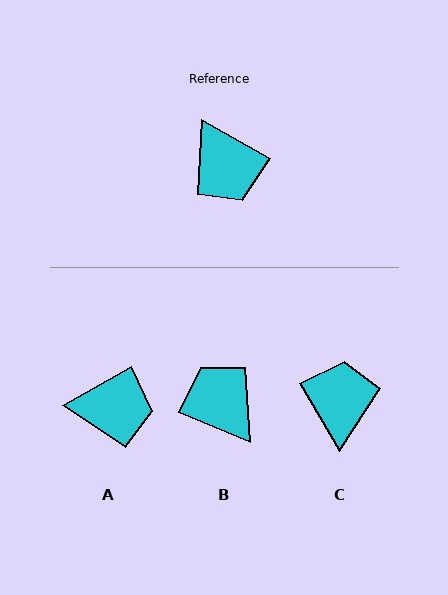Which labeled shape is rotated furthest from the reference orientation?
B, about 173 degrees away.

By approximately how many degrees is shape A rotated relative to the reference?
Approximately 60 degrees counter-clockwise.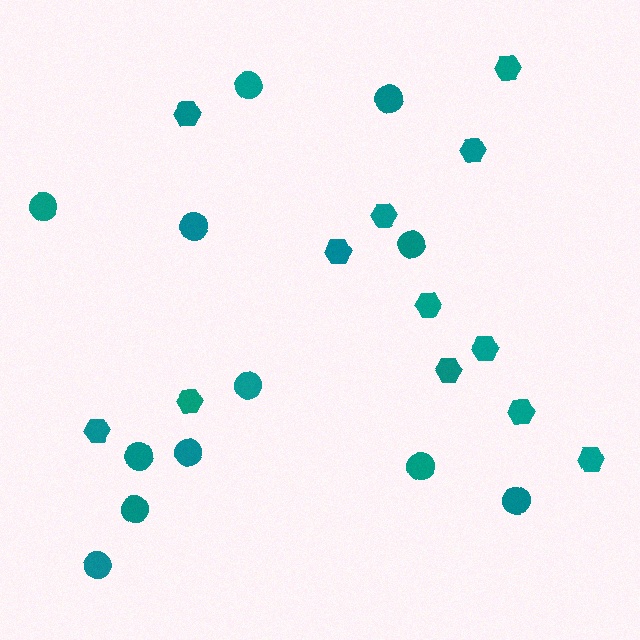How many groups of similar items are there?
There are 2 groups: one group of circles (12) and one group of hexagons (12).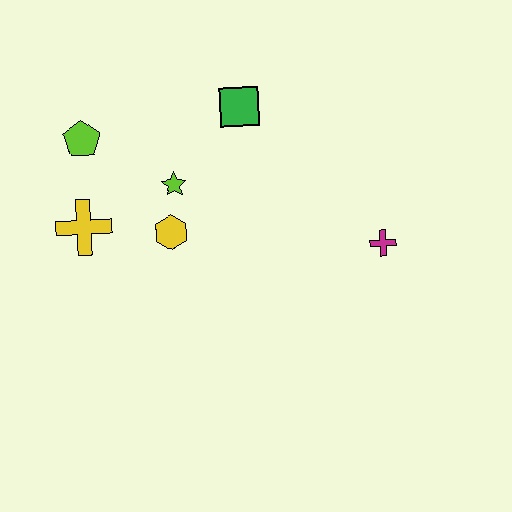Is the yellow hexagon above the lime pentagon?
No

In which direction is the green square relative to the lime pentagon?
The green square is to the right of the lime pentagon.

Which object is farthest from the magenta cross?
The lime pentagon is farthest from the magenta cross.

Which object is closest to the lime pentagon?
The yellow cross is closest to the lime pentagon.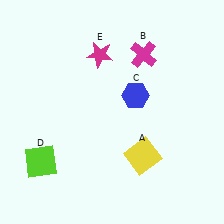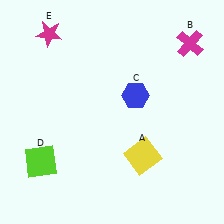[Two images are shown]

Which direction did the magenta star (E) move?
The magenta star (E) moved left.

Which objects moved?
The objects that moved are: the magenta cross (B), the magenta star (E).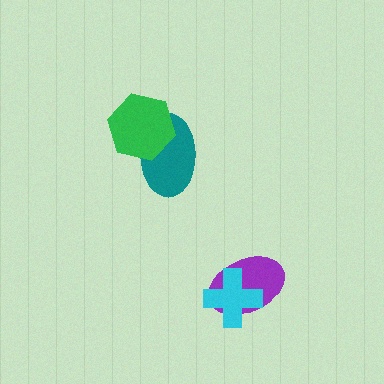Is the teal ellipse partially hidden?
Yes, it is partially covered by another shape.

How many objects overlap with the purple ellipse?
1 object overlaps with the purple ellipse.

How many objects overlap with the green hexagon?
1 object overlaps with the green hexagon.